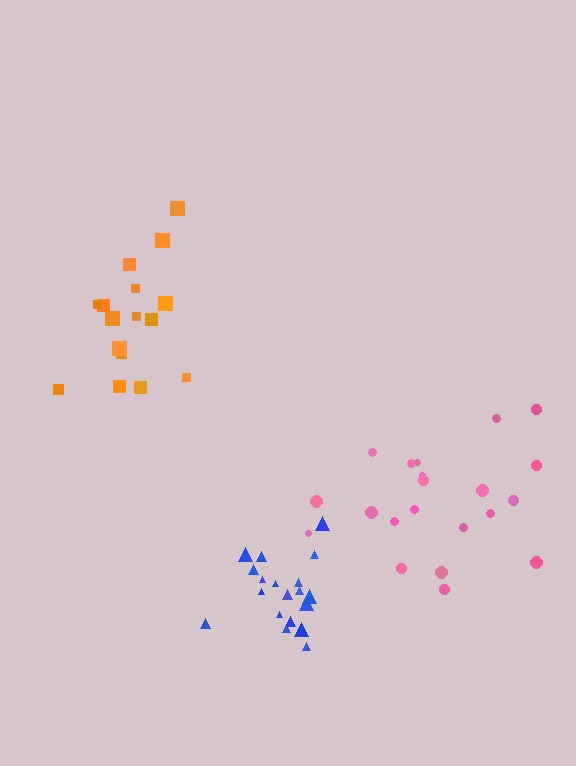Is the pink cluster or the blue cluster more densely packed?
Blue.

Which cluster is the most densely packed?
Blue.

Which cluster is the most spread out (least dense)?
Pink.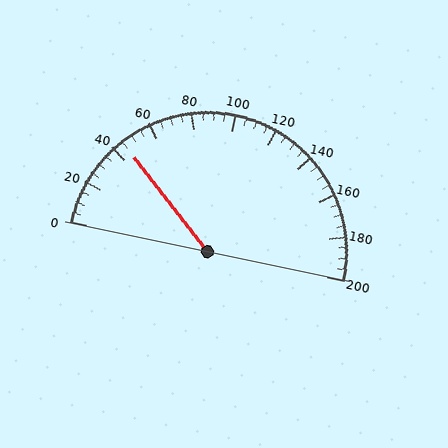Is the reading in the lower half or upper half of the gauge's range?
The reading is in the lower half of the range (0 to 200).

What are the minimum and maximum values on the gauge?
The gauge ranges from 0 to 200.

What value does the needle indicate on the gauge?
The needle indicates approximately 45.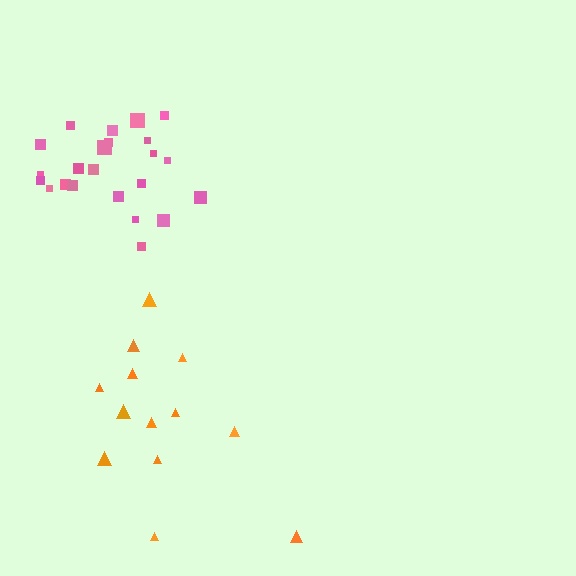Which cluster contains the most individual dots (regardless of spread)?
Pink (23).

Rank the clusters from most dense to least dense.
pink, orange.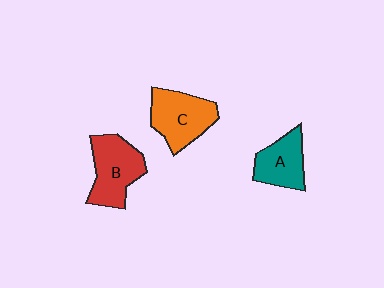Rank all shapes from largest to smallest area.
From largest to smallest: B (red), C (orange), A (teal).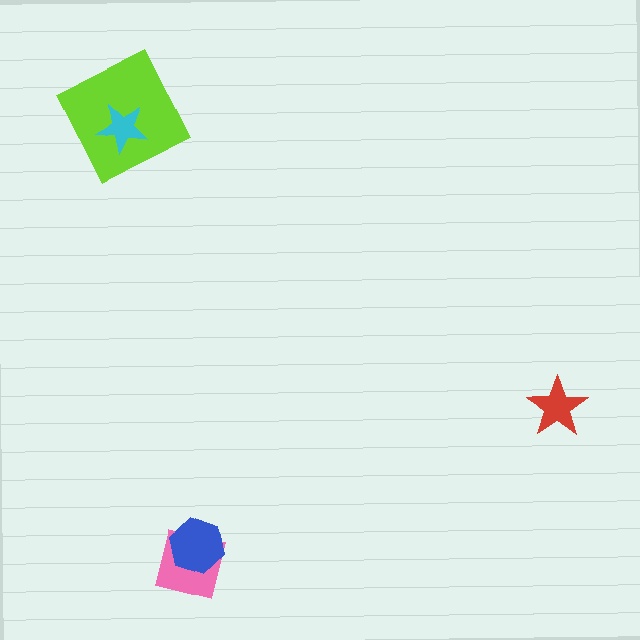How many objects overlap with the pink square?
1 object overlaps with the pink square.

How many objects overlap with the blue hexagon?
1 object overlaps with the blue hexagon.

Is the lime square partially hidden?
Yes, it is partially covered by another shape.